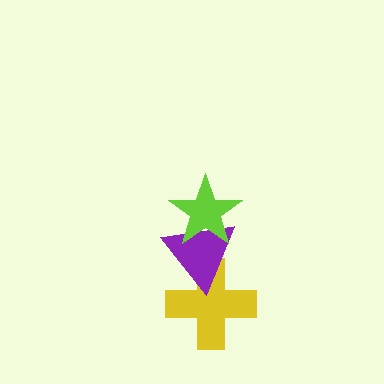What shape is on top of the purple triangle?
The lime star is on top of the purple triangle.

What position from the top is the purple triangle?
The purple triangle is 2nd from the top.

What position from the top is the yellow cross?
The yellow cross is 3rd from the top.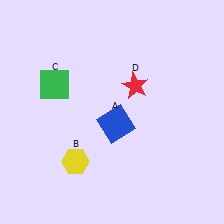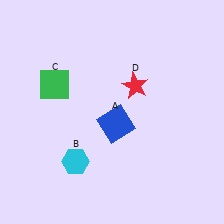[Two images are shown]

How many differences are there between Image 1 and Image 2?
There is 1 difference between the two images.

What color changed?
The hexagon (B) changed from yellow in Image 1 to cyan in Image 2.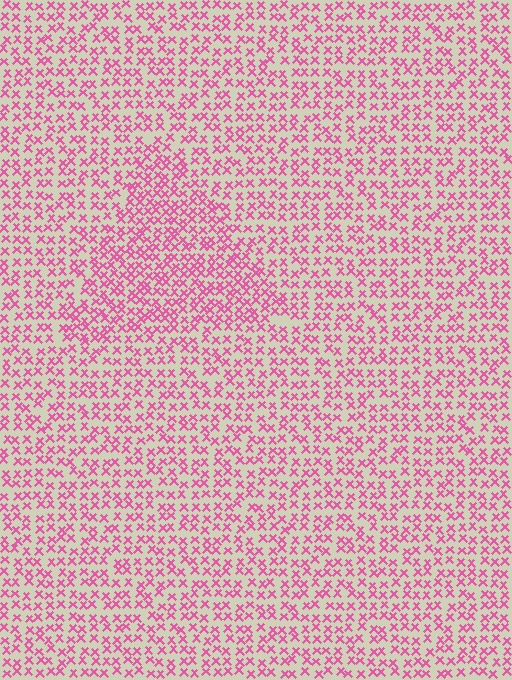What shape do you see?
I see a triangle.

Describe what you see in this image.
The image contains small pink elements arranged at two different densities. A triangle-shaped region is visible where the elements are more densely packed than the surrounding area.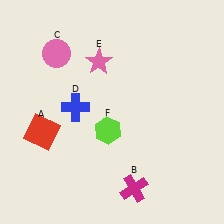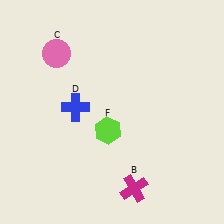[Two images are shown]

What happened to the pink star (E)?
The pink star (E) was removed in Image 2. It was in the top-left area of Image 1.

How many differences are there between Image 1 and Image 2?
There are 2 differences between the two images.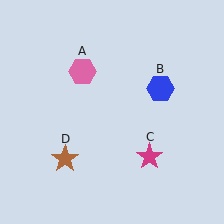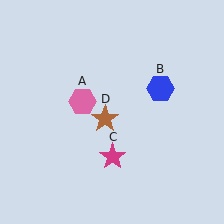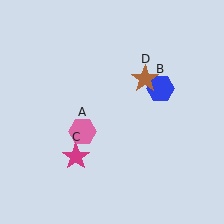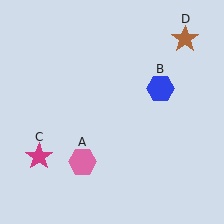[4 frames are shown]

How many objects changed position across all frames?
3 objects changed position: pink hexagon (object A), magenta star (object C), brown star (object D).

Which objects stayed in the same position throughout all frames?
Blue hexagon (object B) remained stationary.